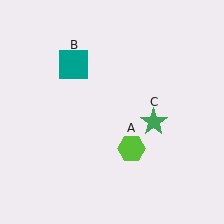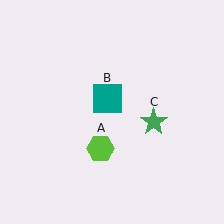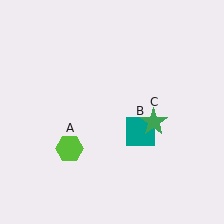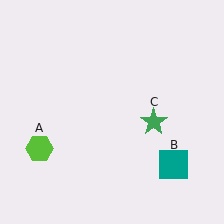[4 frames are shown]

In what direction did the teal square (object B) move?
The teal square (object B) moved down and to the right.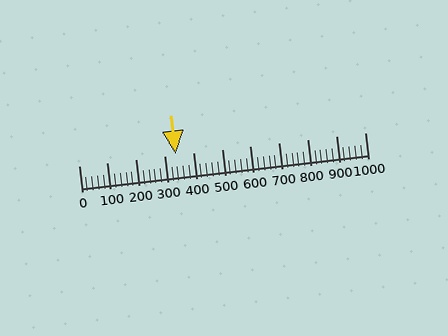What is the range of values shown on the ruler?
The ruler shows values from 0 to 1000.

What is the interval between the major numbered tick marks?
The major tick marks are spaced 100 units apart.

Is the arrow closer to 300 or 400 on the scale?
The arrow is closer to 300.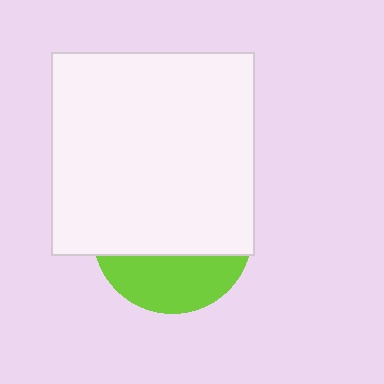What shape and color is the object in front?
The object in front is a white square.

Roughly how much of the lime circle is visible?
A small part of it is visible (roughly 33%).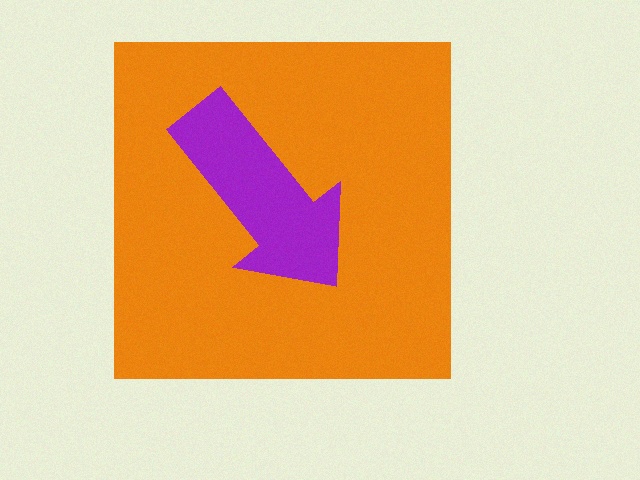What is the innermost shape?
The purple arrow.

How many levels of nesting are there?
2.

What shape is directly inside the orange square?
The purple arrow.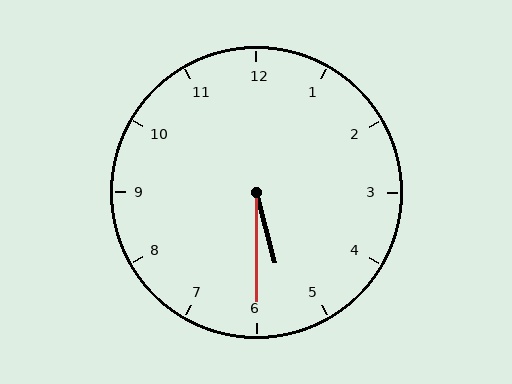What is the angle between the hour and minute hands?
Approximately 15 degrees.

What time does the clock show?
5:30.